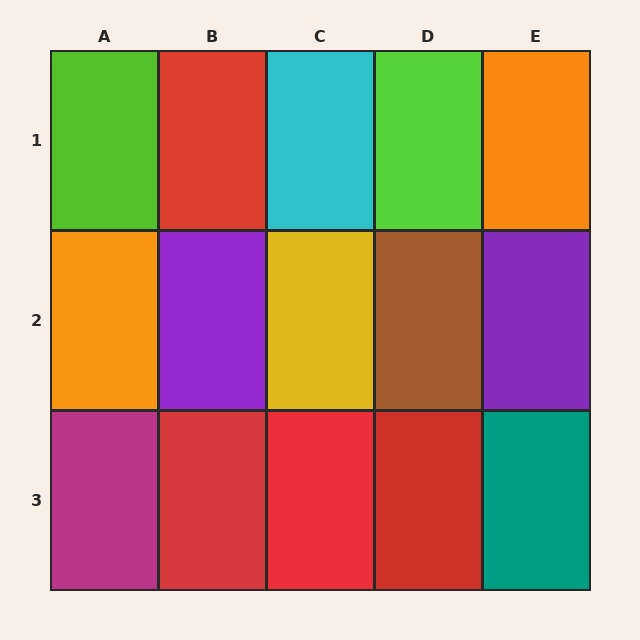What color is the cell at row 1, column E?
Orange.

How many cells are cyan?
1 cell is cyan.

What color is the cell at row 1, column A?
Lime.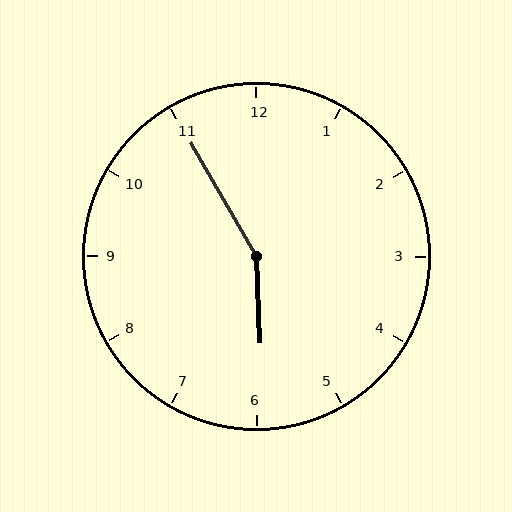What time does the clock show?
5:55.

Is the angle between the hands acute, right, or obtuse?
It is obtuse.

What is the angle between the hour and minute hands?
Approximately 152 degrees.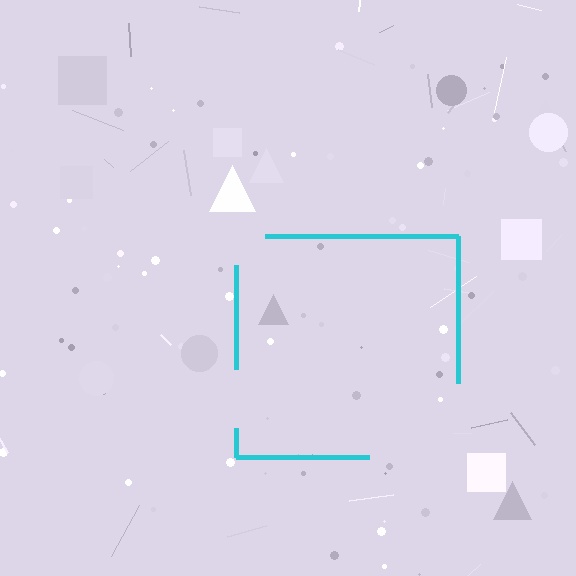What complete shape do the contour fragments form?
The contour fragments form a square.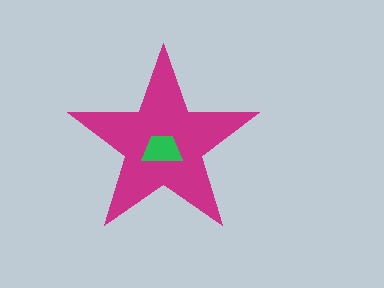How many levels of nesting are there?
2.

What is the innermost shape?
The green trapezoid.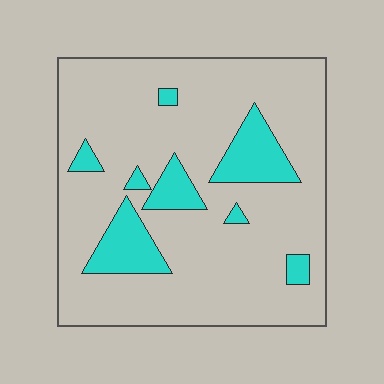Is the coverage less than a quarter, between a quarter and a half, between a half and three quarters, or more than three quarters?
Less than a quarter.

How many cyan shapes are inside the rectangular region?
8.